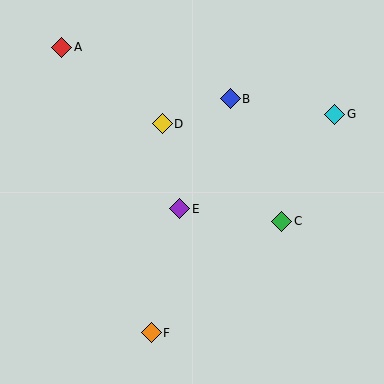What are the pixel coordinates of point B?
Point B is at (230, 99).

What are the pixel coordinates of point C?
Point C is at (282, 221).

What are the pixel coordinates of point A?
Point A is at (62, 47).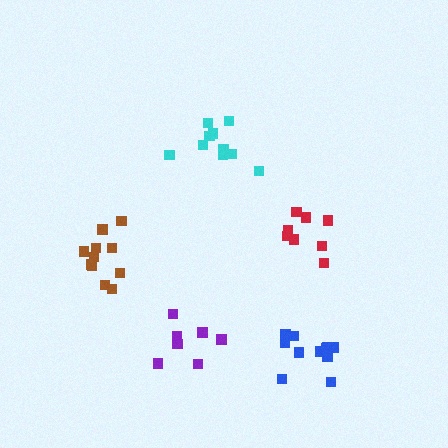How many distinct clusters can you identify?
There are 5 distinct clusters.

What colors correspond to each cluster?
The clusters are colored: blue, cyan, red, purple, brown.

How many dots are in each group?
Group 1: 11 dots, Group 2: 10 dots, Group 3: 8 dots, Group 4: 7 dots, Group 5: 11 dots (47 total).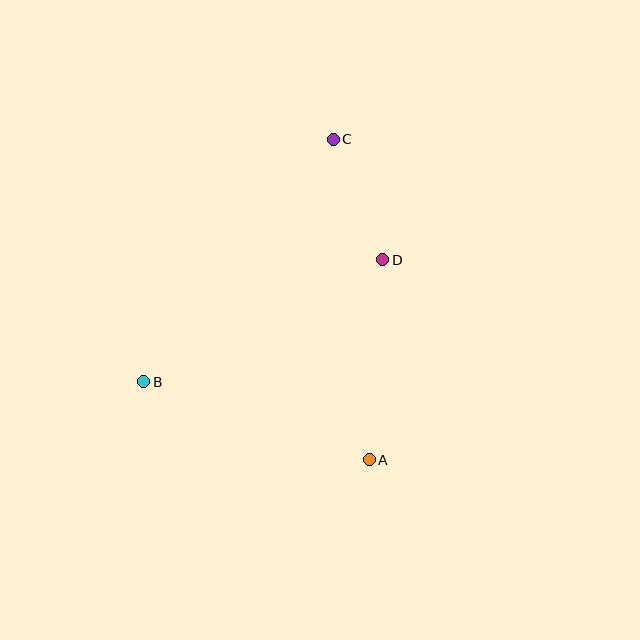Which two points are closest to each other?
Points C and D are closest to each other.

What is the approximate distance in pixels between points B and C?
The distance between B and C is approximately 308 pixels.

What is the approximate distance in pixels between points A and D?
The distance between A and D is approximately 200 pixels.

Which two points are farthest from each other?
Points A and C are farthest from each other.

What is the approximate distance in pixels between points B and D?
The distance between B and D is approximately 268 pixels.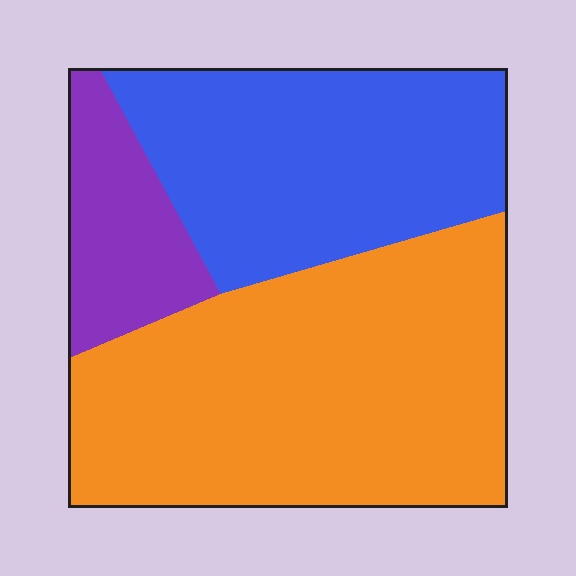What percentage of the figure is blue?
Blue takes up between a quarter and a half of the figure.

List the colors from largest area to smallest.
From largest to smallest: orange, blue, purple.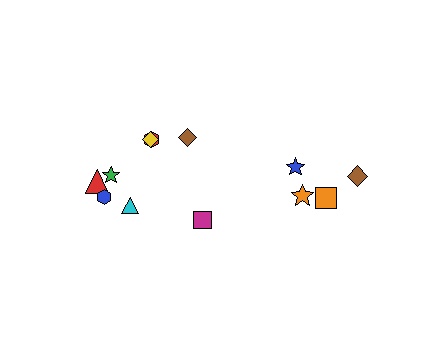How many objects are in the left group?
There are 7 objects.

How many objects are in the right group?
There are 5 objects.